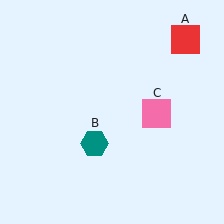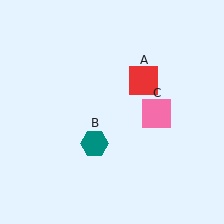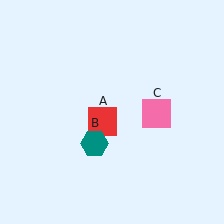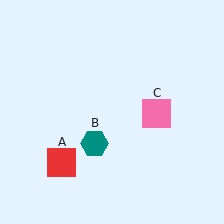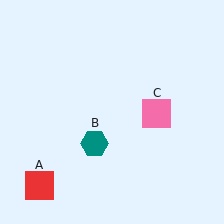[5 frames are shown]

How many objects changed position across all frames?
1 object changed position: red square (object A).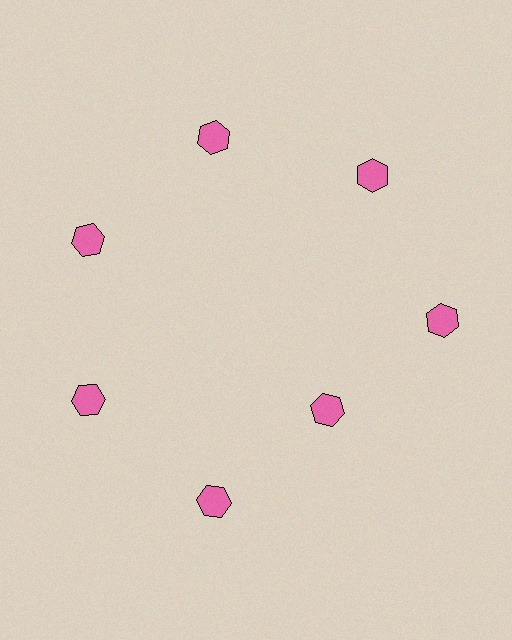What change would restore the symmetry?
The symmetry would be restored by moving it outward, back onto the ring so that all 7 hexagons sit at equal angles and equal distance from the center.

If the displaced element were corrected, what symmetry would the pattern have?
It would have 7-fold rotational symmetry — the pattern would map onto itself every 51 degrees.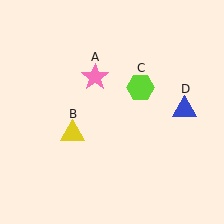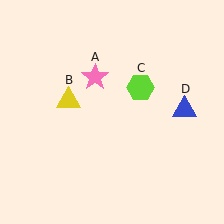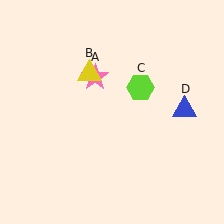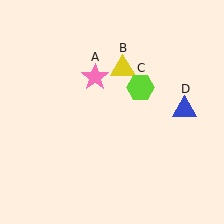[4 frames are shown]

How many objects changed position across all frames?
1 object changed position: yellow triangle (object B).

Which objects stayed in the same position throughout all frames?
Pink star (object A) and lime hexagon (object C) and blue triangle (object D) remained stationary.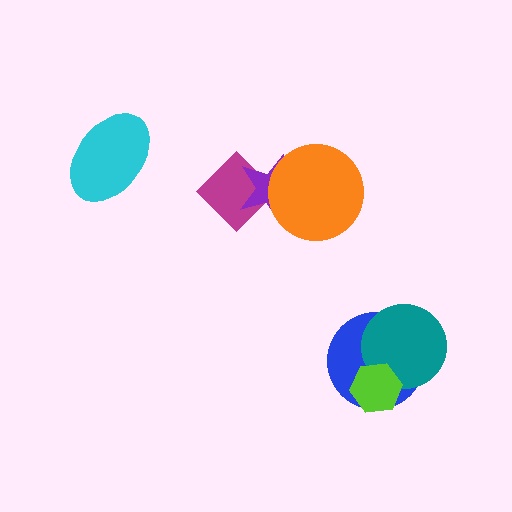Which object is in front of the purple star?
The orange circle is in front of the purple star.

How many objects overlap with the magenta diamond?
1 object overlaps with the magenta diamond.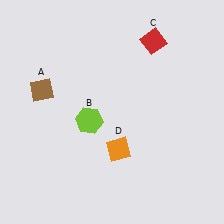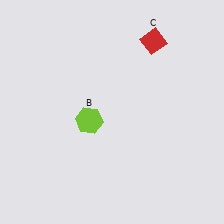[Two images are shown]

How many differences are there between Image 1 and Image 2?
There are 2 differences between the two images.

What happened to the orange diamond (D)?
The orange diamond (D) was removed in Image 2. It was in the bottom-right area of Image 1.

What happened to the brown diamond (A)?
The brown diamond (A) was removed in Image 2. It was in the top-left area of Image 1.